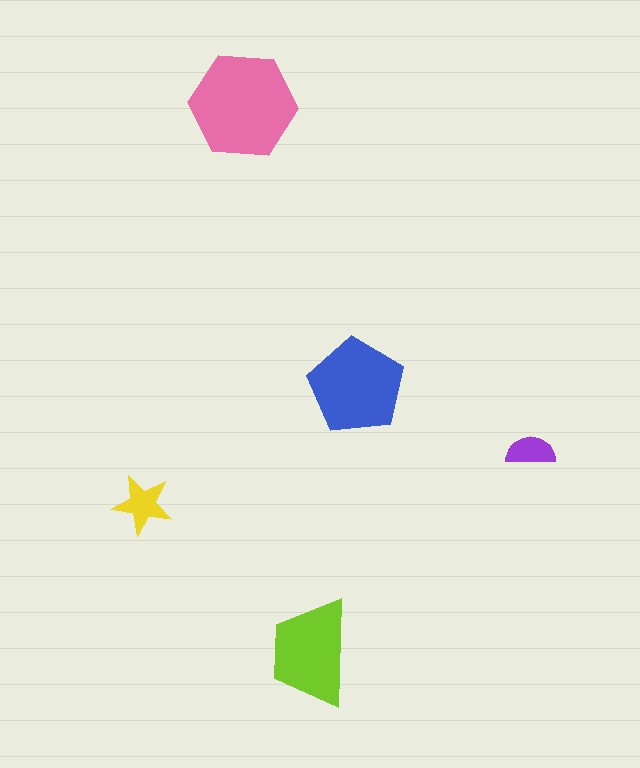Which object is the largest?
The pink hexagon.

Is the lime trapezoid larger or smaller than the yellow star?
Larger.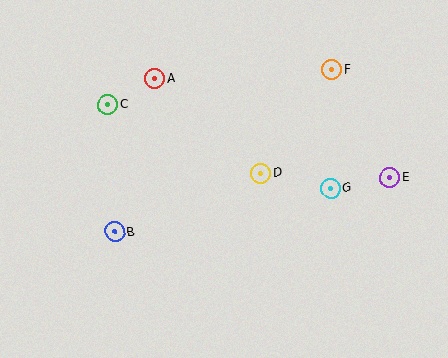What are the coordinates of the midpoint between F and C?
The midpoint between F and C is at (220, 87).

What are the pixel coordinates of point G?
Point G is at (331, 188).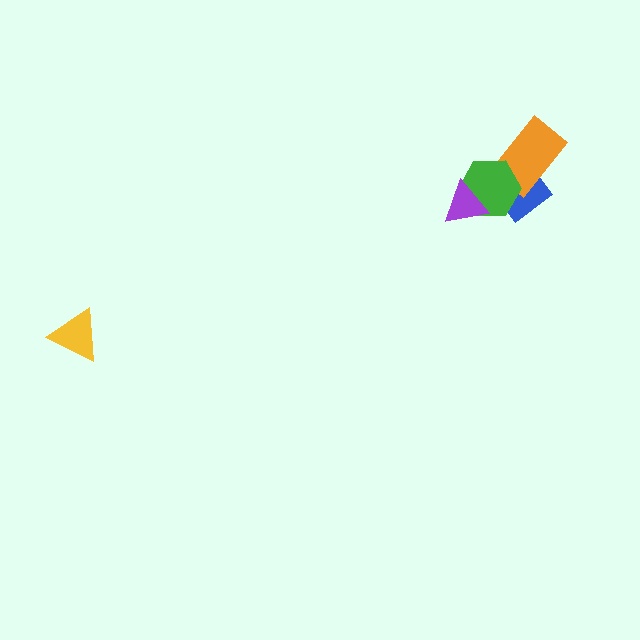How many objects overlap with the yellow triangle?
0 objects overlap with the yellow triangle.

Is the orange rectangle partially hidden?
Yes, it is partially covered by another shape.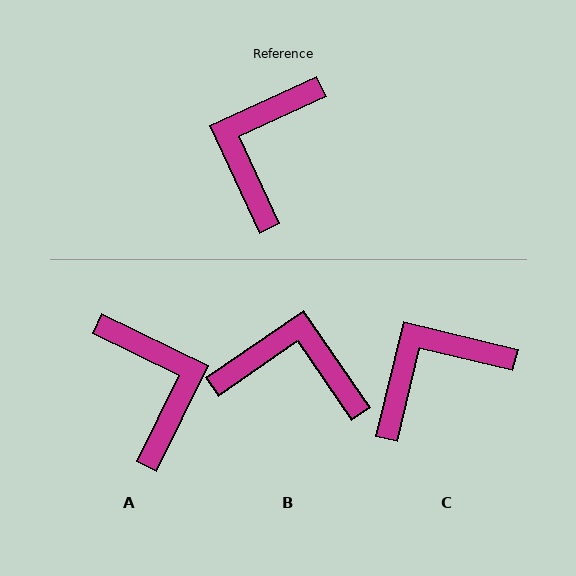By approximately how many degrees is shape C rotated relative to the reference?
Approximately 38 degrees clockwise.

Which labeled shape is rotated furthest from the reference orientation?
A, about 141 degrees away.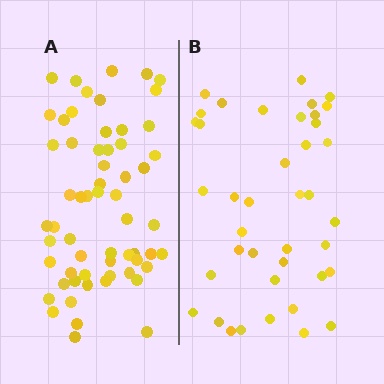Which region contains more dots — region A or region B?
Region A (the left region) has more dots.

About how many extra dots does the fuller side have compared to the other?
Region A has approximately 20 more dots than region B.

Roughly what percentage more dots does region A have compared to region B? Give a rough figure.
About 50% more.